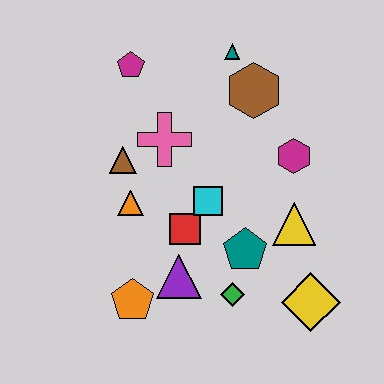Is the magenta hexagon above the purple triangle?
Yes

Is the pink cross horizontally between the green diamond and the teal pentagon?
No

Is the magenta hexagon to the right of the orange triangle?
Yes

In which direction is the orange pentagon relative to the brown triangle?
The orange pentagon is below the brown triangle.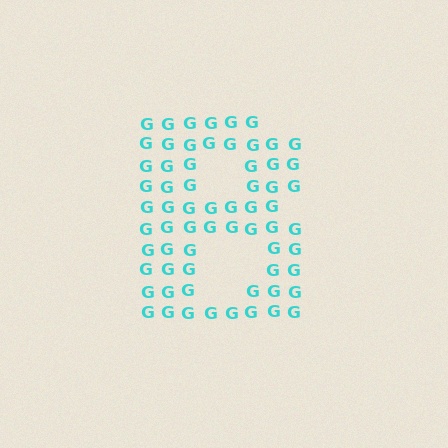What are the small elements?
The small elements are letter G's.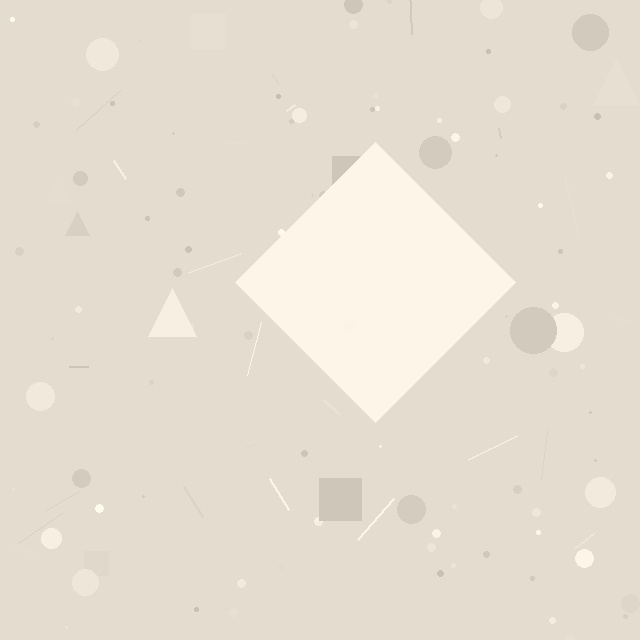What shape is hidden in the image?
A diamond is hidden in the image.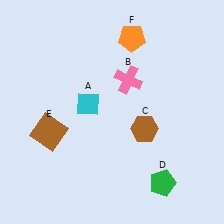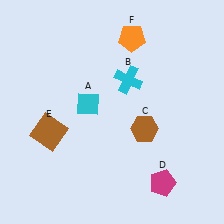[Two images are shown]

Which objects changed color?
B changed from pink to cyan. D changed from green to magenta.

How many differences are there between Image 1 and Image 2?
There are 2 differences between the two images.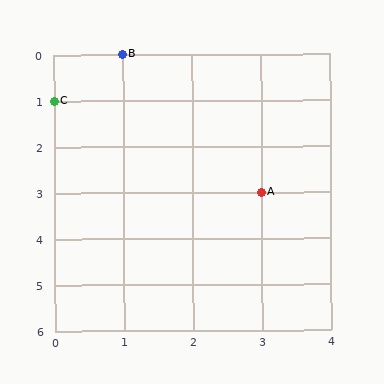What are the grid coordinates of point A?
Point A is at grid coordinates (3, 3).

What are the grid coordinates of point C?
Point C is at grid coordinates (0, 1).